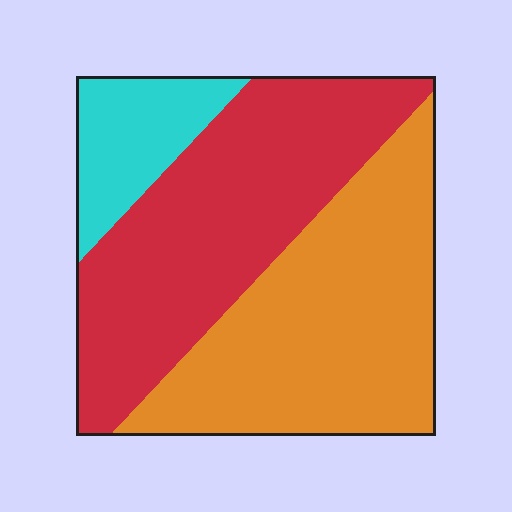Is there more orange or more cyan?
Orange.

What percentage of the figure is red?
Red covers around 45% of the figure.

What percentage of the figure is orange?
Orange takes up between a third and a half of the figure.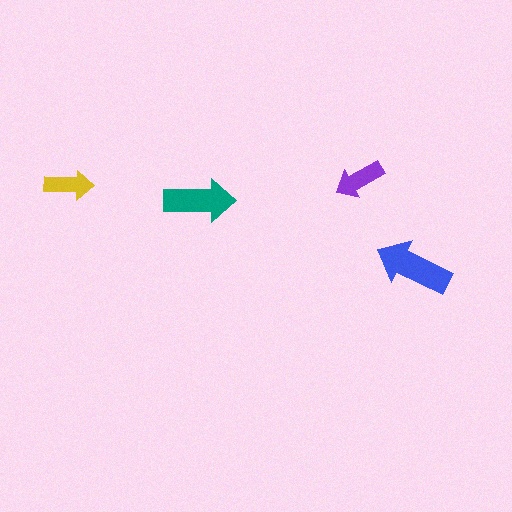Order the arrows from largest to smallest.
the blue one, the teal one, the purple one, the yellow one.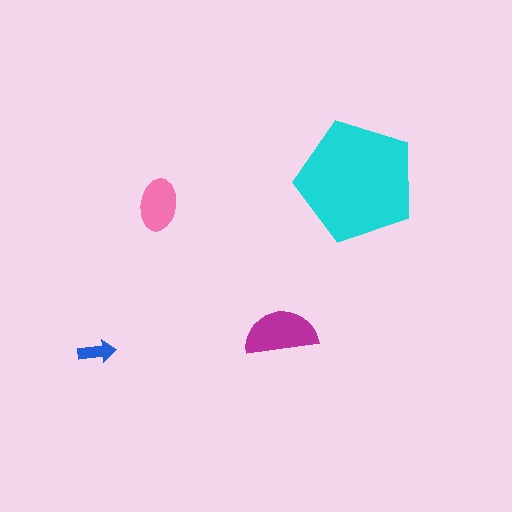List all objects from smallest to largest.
The blue arrow, the pink ellipse, the magenta semicircle, the cyan pentagon.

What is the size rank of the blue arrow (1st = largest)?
4th.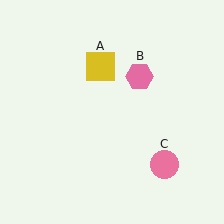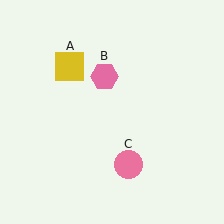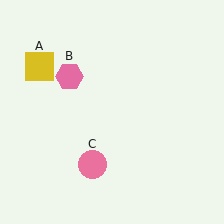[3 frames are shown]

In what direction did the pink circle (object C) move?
The pink circle (object C) moved left.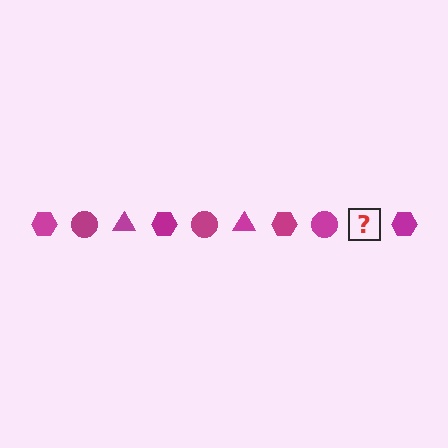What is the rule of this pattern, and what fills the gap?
The rule is that the pattern cycles through hexagon, circle, triangle shapes in magenta. The gap should be filled with a magenta triangle.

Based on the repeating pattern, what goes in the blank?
The blank should be a magenta triangle.